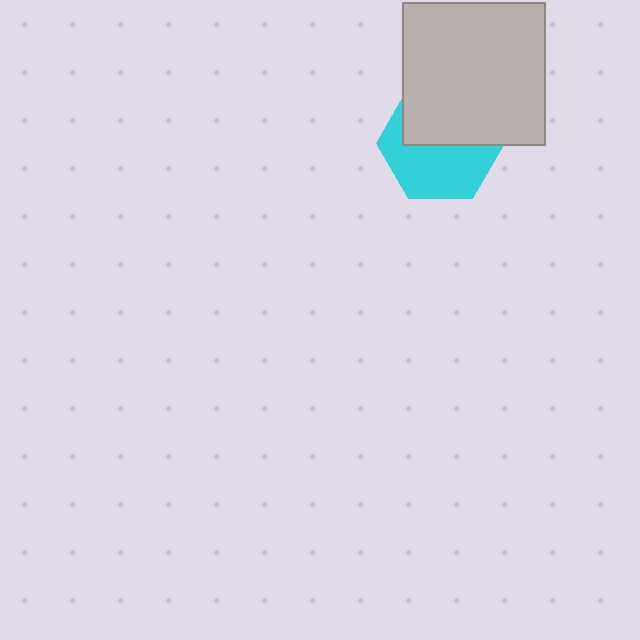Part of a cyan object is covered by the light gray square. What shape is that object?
It is a hexagon.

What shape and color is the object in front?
The object in front is a light gray square.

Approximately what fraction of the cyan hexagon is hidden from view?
Roughly 47% of the cyan hexagon is hidden behind the light gray square.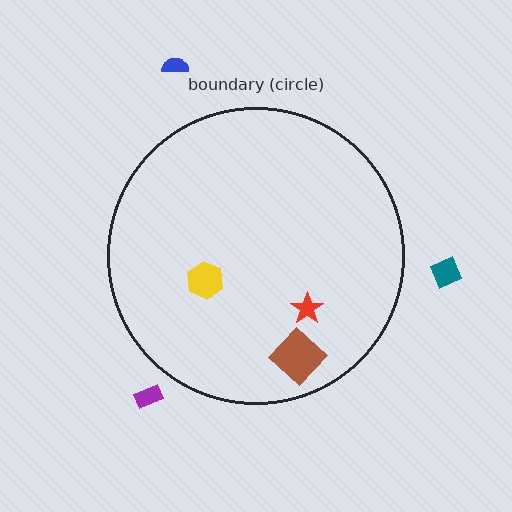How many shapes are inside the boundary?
3 inside, 3 outside.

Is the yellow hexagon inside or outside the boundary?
Inside.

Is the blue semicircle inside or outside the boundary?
Outside.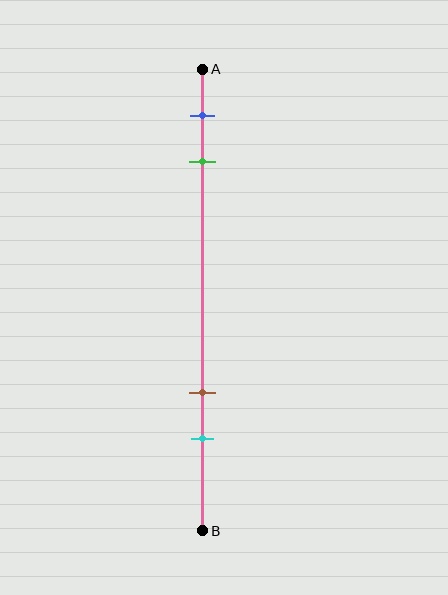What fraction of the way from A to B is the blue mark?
The blue mark is approximately 10% (0.1) of the way from A to B.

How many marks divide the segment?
There are 4 marks dividing the segment.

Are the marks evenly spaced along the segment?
No, the marks are not evenly spaced.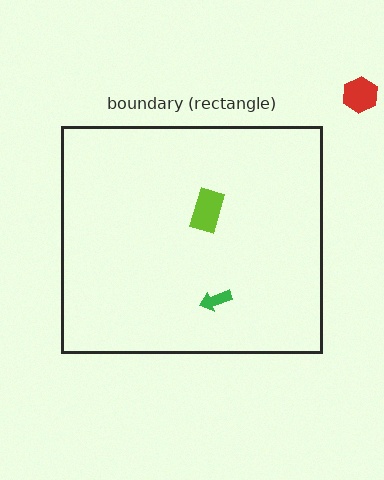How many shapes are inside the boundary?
2 inside, 1 outside.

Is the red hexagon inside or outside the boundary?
Outside.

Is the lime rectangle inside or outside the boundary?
Inside.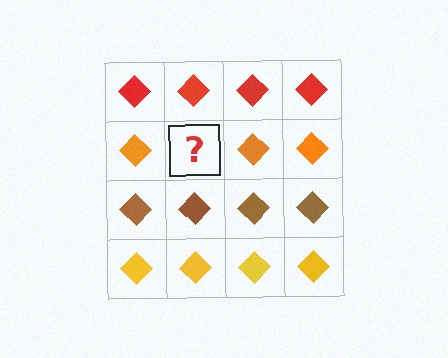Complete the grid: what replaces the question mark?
The question mark should be replaced with an orange diamond.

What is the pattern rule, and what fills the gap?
The rule is that each row has a consistent color. The gap should be filled with an orange diamond.